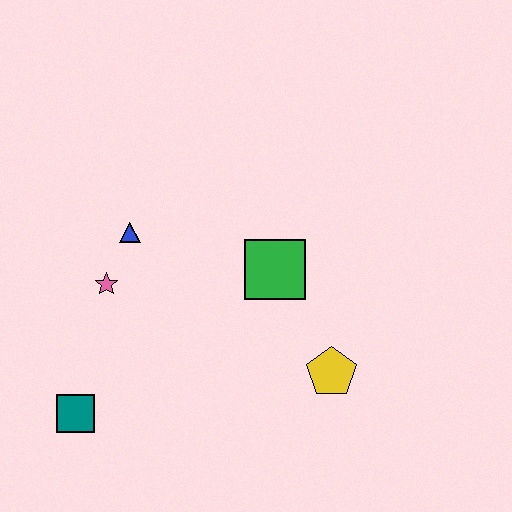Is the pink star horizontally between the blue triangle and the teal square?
Yes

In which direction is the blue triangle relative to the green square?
The blue triangle is to the left of the green square.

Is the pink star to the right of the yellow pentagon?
No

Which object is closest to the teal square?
The pink star is closest to the teal square.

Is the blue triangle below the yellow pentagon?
No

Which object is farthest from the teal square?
The yellow pentagon is farthest from the teal square.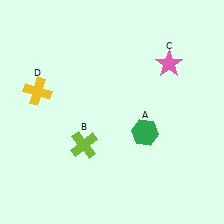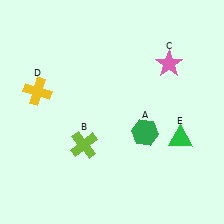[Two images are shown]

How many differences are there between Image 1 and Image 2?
There is 1 difference between the two images.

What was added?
A green triangle (E) was added in Image 2.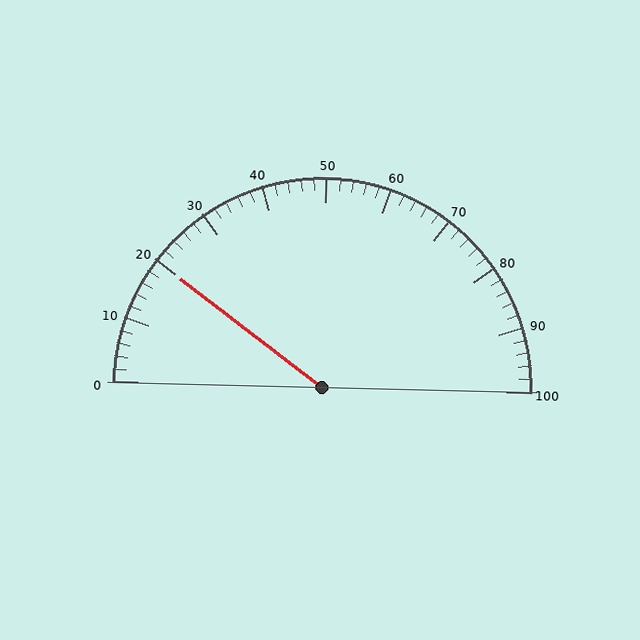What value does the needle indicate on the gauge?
The needle indicates approximately 20.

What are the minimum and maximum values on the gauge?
The gauge ranges from 0 to 100.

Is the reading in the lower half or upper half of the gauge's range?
The reading is in the lower half of the range (0 to 100).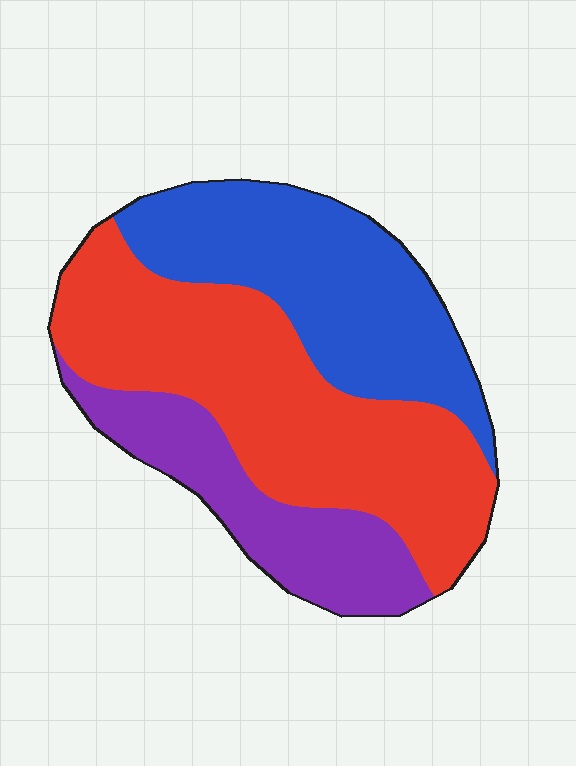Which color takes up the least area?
Purple, at roughly 20%.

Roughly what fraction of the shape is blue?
Blue covers 33% of the shape.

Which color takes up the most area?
Red, at roughly 45%.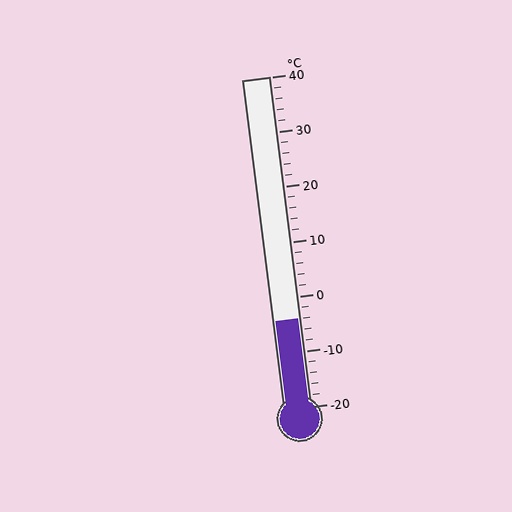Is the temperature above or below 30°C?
The temperature is below 30°C.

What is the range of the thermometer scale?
The thermometer scale ranges from -20°C to 40°C.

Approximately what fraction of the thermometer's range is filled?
The thermometer is filled to approximately 25% of its range.